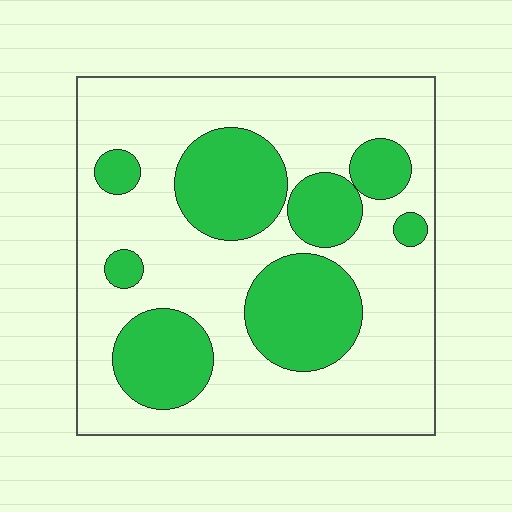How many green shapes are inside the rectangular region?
8.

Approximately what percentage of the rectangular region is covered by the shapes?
Approximately 30%.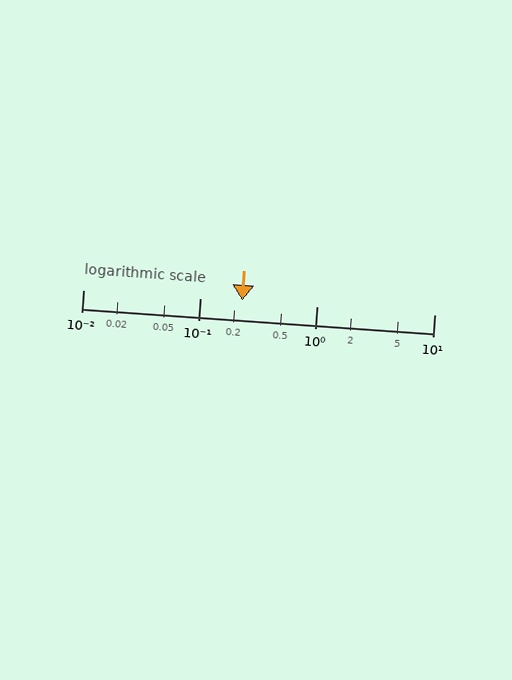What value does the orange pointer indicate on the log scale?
The pointer indicates approximately 0.23.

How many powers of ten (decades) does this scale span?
The scale spans 3 decades, from 0.01 to 10.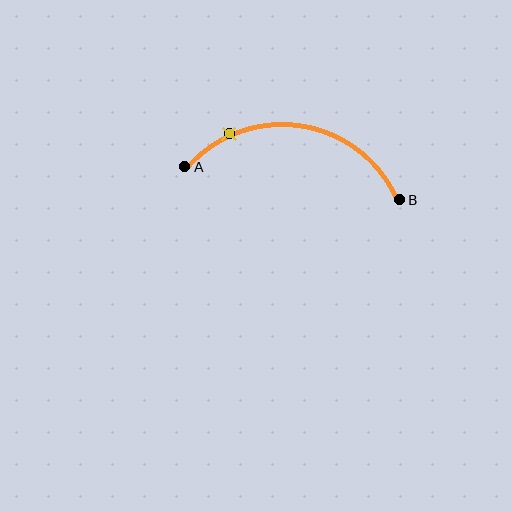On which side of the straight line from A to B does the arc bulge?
The arc bulges above the straight line connecting A and B.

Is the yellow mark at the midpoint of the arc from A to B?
No. The yellow mark lies on the arc but is closer to endpoint A. The arc midpoint would be at the point on the curve equidistant along the arc from both A and B.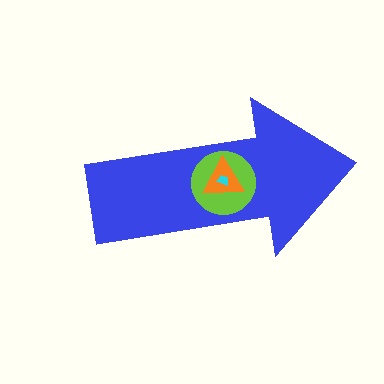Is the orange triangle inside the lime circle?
Yes.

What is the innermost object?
The cyan trapezoid.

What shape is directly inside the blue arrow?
The lime circle.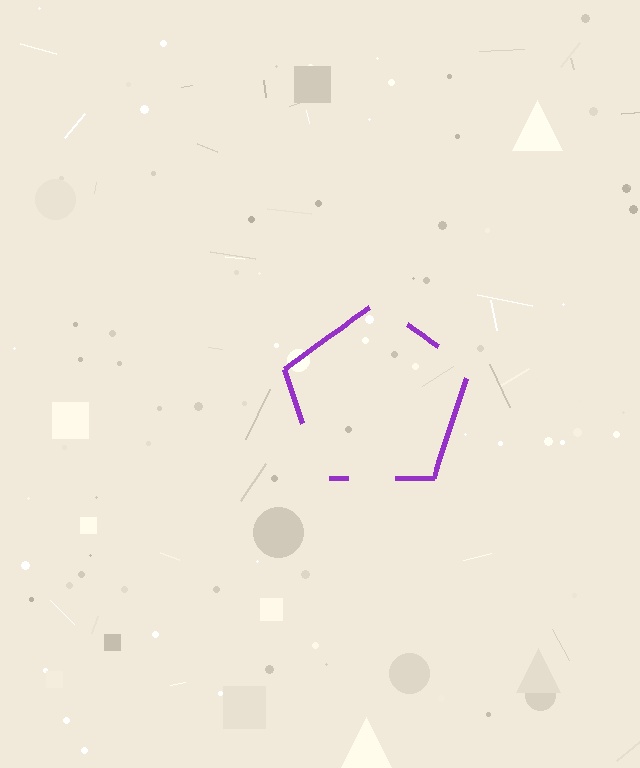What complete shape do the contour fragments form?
The contour fragments form a pentagon.